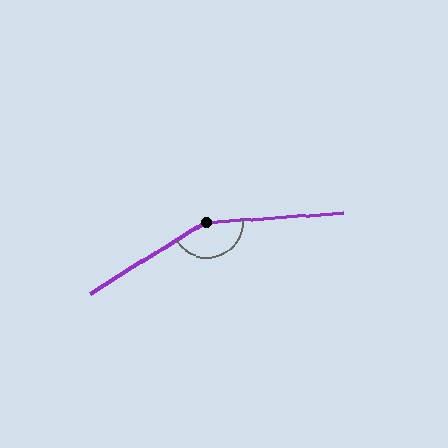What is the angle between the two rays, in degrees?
Approximately 152 degrees.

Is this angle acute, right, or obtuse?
It is obtuse.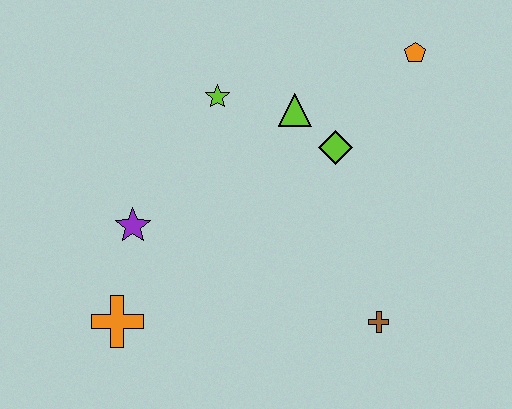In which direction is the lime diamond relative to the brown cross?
The lime diamond is above the brown cross.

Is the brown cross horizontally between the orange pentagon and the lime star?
Yes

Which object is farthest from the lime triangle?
The orange cross is farthest from the lime triangle.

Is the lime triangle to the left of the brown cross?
Yes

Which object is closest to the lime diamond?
The lime triangle is closest to the lime diamond.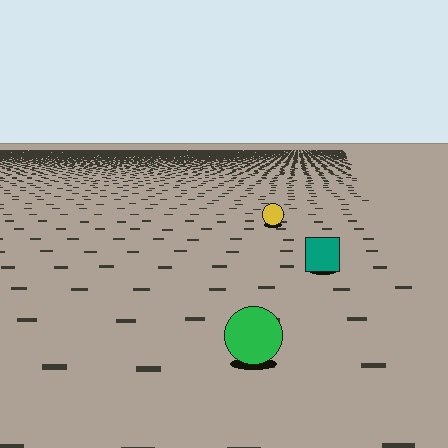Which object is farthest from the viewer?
The yellow circle is farthest from the viewer. It appears smaller and the ground texture around it is denser.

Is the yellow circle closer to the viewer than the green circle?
No. The green circle is closer — you can tell from the texture gradient: the ground texture is coarser near it.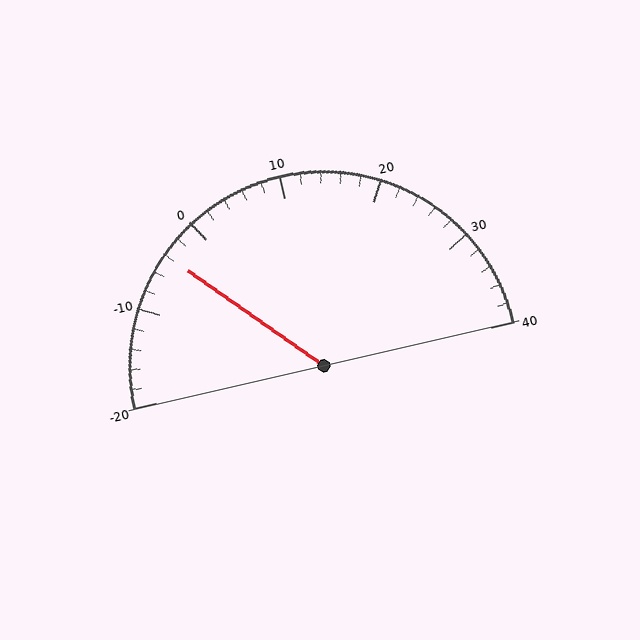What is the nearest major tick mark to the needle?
The nearest major tick mark is 0.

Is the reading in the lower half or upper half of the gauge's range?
The reading is in the lower half of the range (-20 to 40).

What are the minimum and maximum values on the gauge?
The gauge ranges from -20 to 40.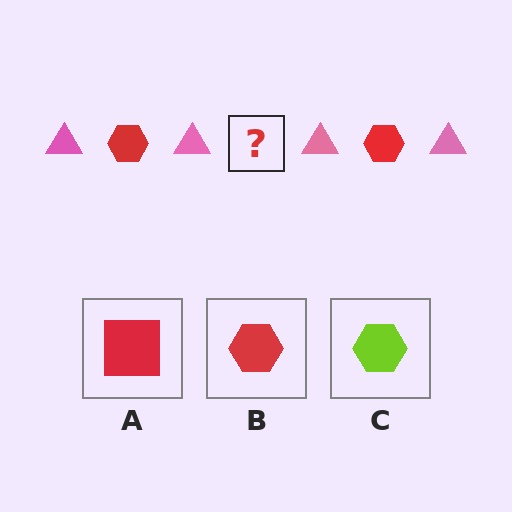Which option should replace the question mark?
Option B.